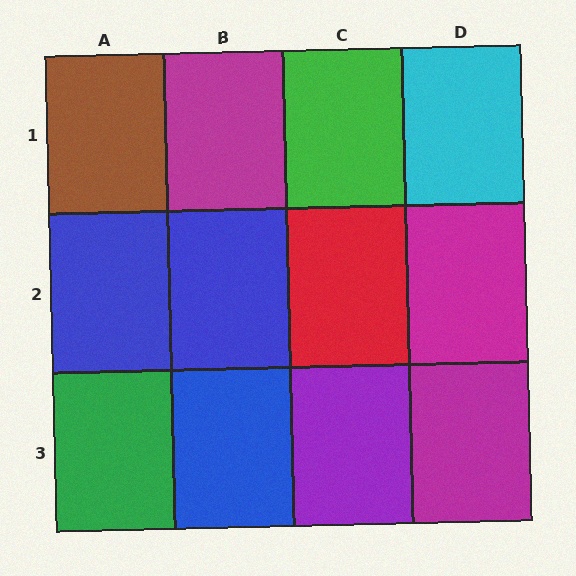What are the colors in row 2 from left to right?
Blue, blue, red, magenta.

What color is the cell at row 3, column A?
Green.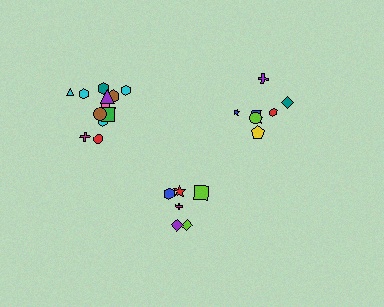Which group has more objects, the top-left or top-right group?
The top-left group.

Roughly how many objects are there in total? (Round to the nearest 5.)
Roughly 25 objects in total.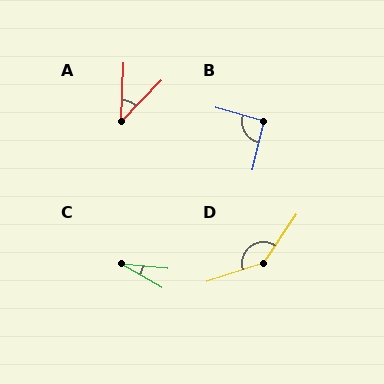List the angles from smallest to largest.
C (24°), A (43°), B (92°), D (142°).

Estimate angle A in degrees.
Approximately 43 degrees.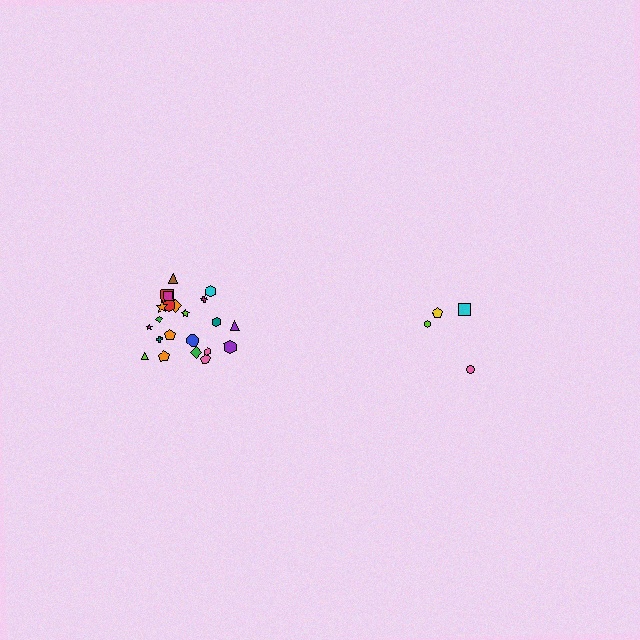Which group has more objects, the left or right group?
The left group.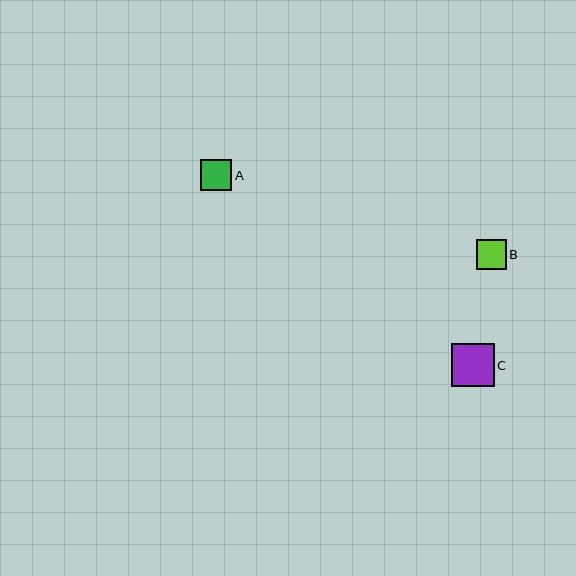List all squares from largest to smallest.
From largest to smallest: C, A, B.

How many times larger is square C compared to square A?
Square C is approximately 1.4 times the size of square A.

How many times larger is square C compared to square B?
Square C is approximately 1.4 times the size of square B.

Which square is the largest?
Square C is the largest with a size of approximately 43 pixels.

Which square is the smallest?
Square B is the smallest with a size of approximately 30 pixels.